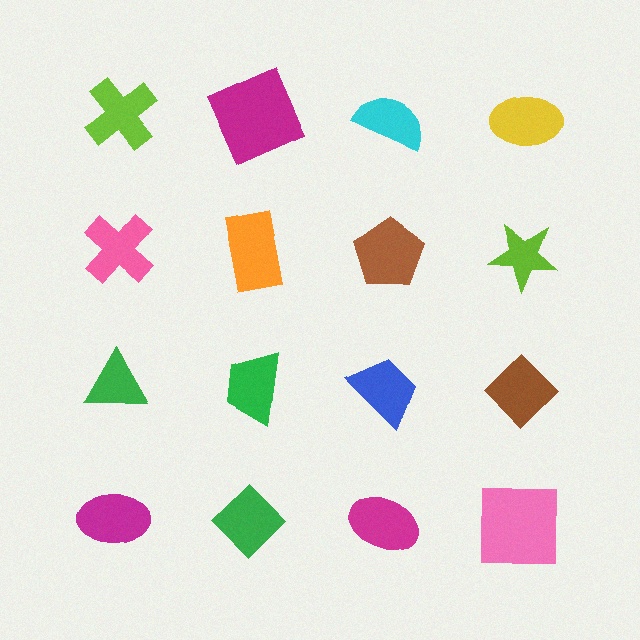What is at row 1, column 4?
A yellow ellipse.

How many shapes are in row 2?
4 shapes.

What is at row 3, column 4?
A brown diamond.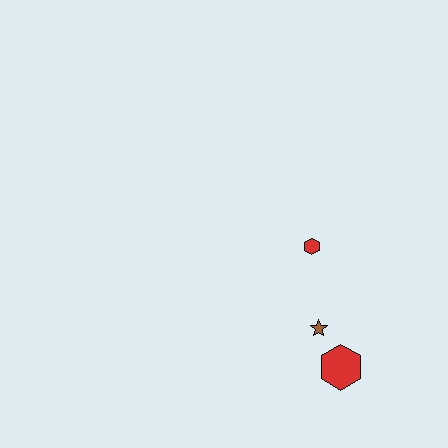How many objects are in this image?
There are 3 objects.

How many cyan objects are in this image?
There are no cyan objects.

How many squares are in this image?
There are no squares.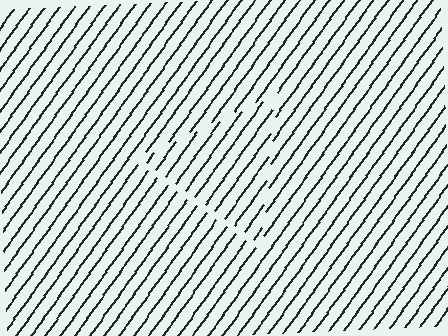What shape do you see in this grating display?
An illusory triangle. The interior of the shape contains the same grating, shifted by half a period — the contour is defined by the phase discontinuity where line-ends from the inner and outer gratings abut.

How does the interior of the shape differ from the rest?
The interior of the shape contains the same grating, shifted by half a period — the contour is defined by the phase discontinuity where line-ends from the inner and outer gratings abut.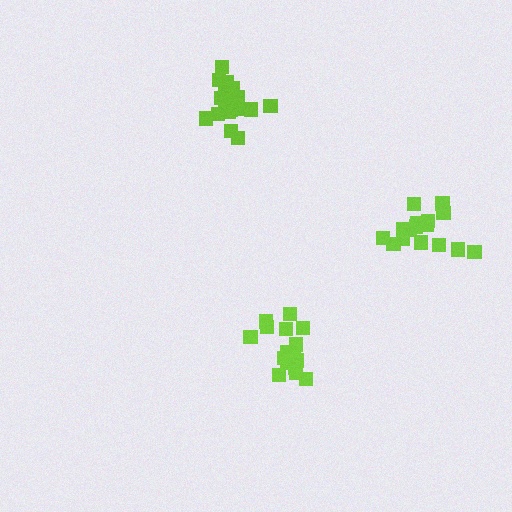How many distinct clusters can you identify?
There are 3 distinct clusters.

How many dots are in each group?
Group 1: 16 dots, Group 2: 17 dots, Group 3: 19 dots (52 total).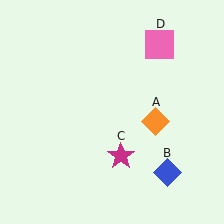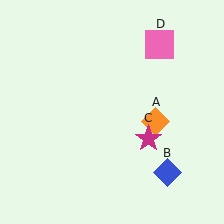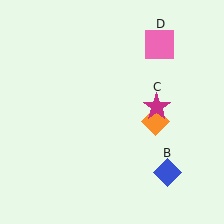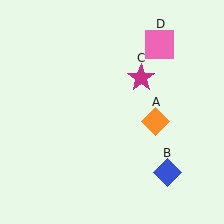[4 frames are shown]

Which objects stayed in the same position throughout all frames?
Orange diamond (object A) and blue diamond (object B) and pink square (object D) remained stationary.